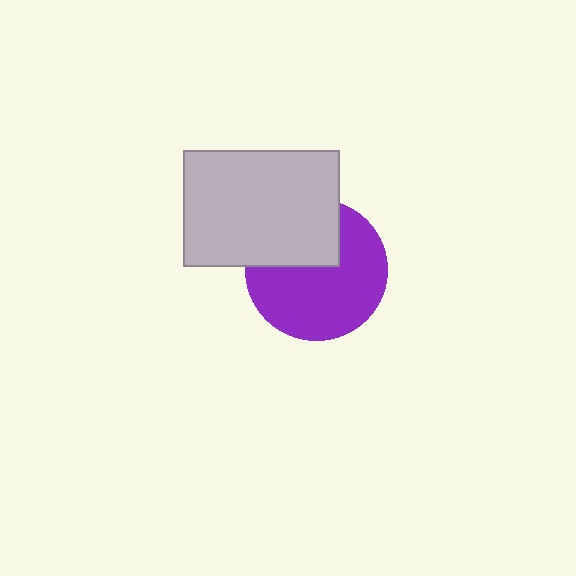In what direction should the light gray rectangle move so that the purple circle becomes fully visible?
The light gray rectangle should move up. That is the shortest direction to clear the overlap and leave the purple circle fully visible.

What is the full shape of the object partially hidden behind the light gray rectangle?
The partially hidden object is a purple circle.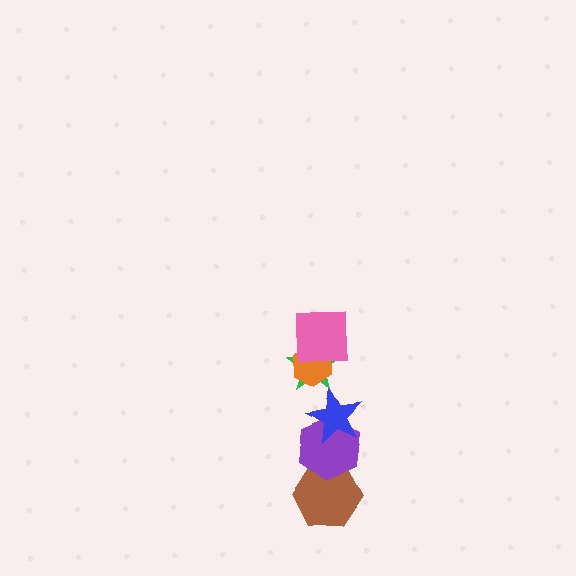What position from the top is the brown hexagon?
The brown hexagon is 6th from the top.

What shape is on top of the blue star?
The green star is on top of the blue star.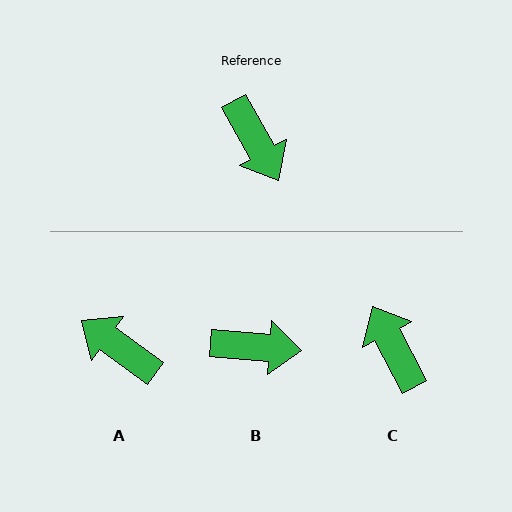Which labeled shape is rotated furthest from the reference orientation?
C, about 178 degrees away.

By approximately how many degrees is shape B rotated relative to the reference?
Approximately 56 degrees counter-clockwise.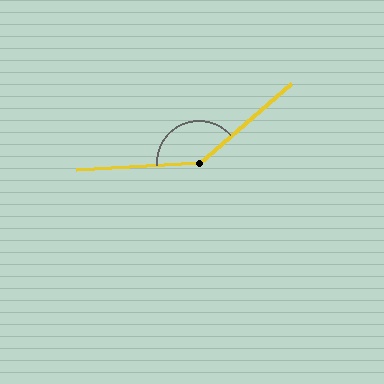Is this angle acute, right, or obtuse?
It is obtuse.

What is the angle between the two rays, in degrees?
Approximately 143 degrees.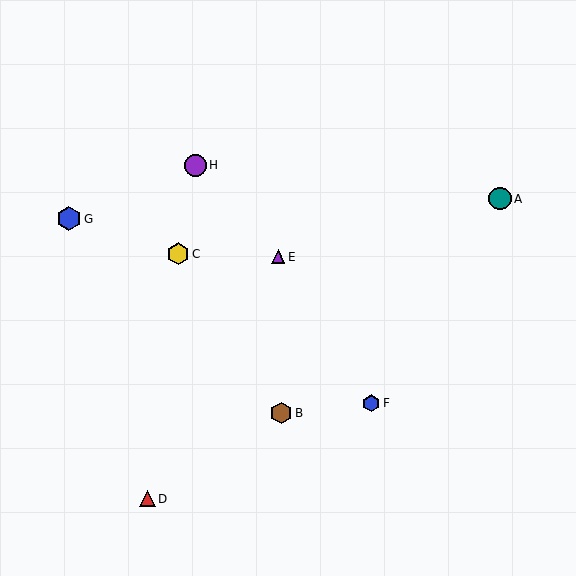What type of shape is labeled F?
Shape F is a blue hexagon.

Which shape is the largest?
The blue hexagon (labeled G) is the largest.